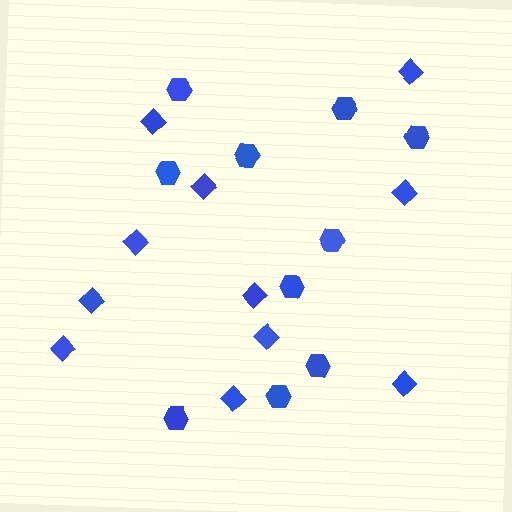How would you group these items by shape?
There are 2 groups: one group of hexagons (10) and one group of diamonds (11).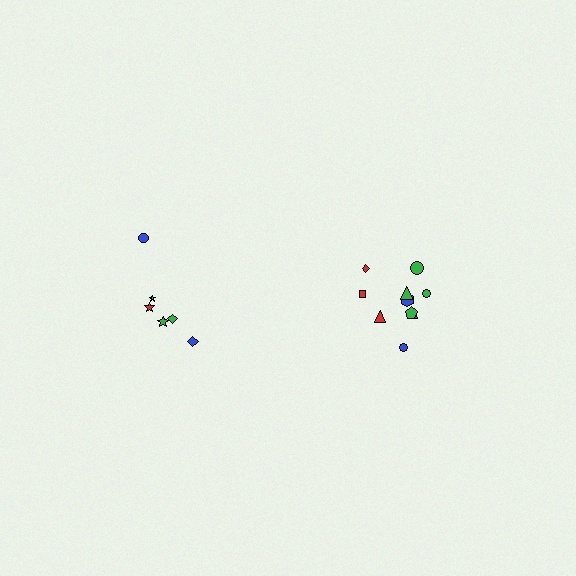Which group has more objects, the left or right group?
The right group.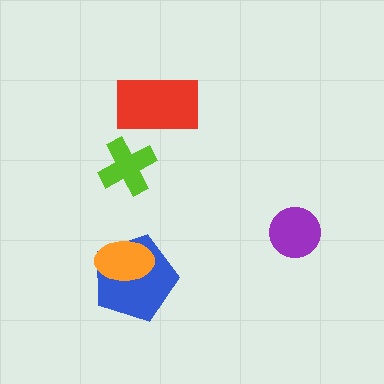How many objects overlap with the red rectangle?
0 objects overlap with the red rectangle.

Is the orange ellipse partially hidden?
No, no other shape covers it.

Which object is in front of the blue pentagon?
The orange ellipse is in front of the blue pentagon.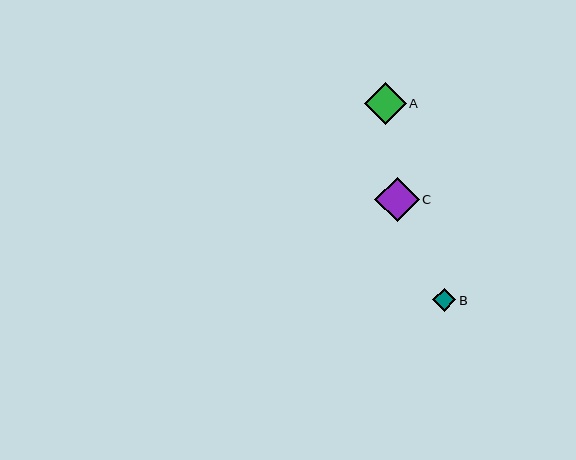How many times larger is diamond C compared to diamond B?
Diamond C is approximately 1.9 times the size of diamond B.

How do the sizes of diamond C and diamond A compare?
Diamond C and diamond A are approximately the same size.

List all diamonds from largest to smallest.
From largest to smallest: C, A, B.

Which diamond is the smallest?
Diamond B is the smallest with a size of approximately 23 pixels.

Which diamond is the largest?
Diamond C is the largest with a size of approximately 44 pixels.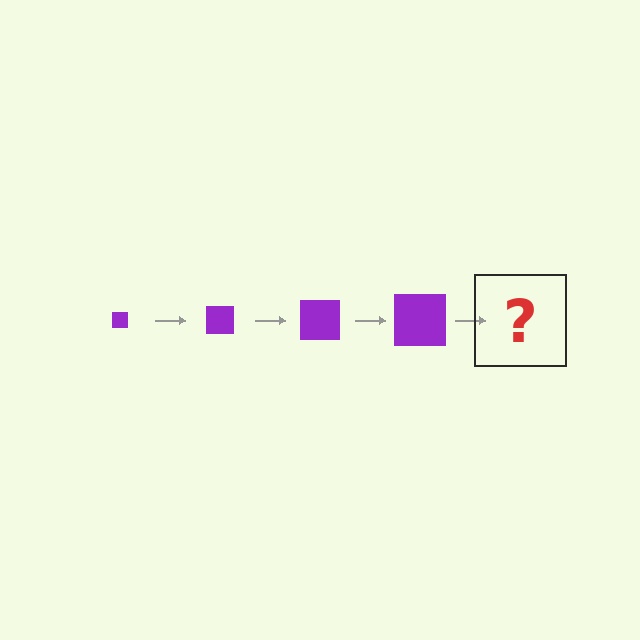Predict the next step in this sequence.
The next step is a purple square, larger than the previous one.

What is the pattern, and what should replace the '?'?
The pattern is that the square gets progressively larger each step. The '?' should be a purple square, larger than the previous one.